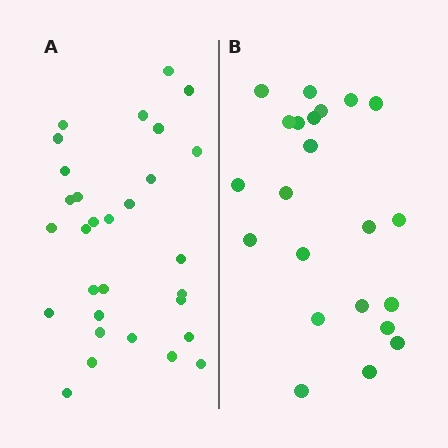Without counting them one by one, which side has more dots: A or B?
Region A (the left region) has more dots.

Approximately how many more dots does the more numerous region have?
Region A has roughly 8 or so more dots than region B.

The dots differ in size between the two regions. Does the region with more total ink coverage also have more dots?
No. Region B has more total ink coverage because its dots are larger, but region A actually contains more individual dots. Total area can be misleading — the number of items is what matters here.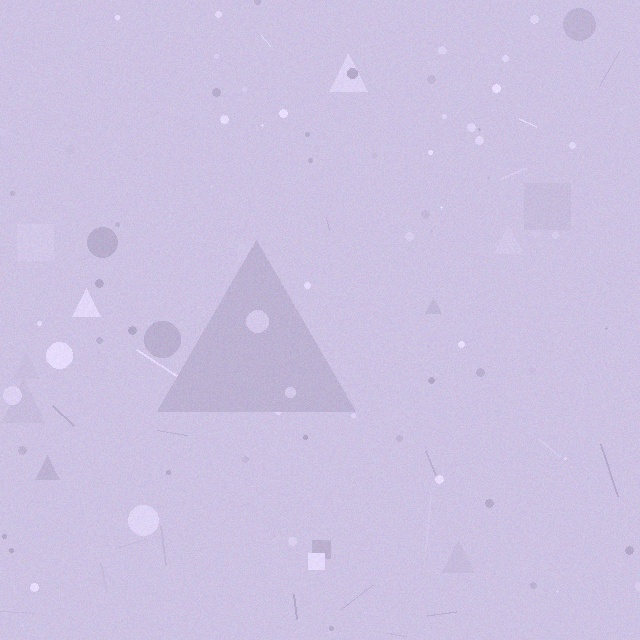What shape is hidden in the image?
A triangle is hidden in the image.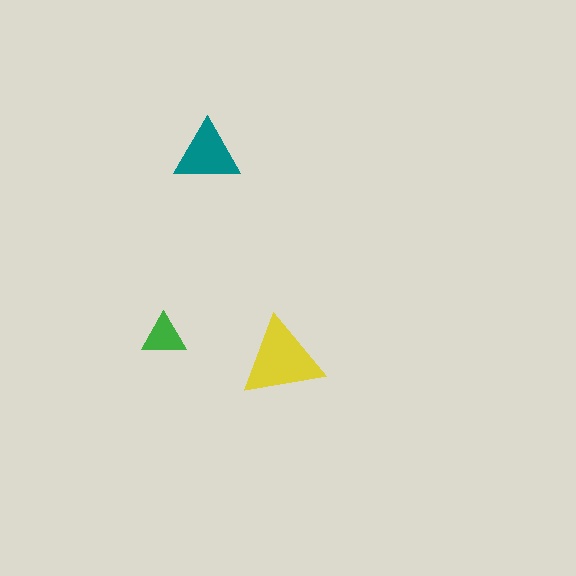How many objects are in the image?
There are 3 objects in the image.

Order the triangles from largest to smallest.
the yellow one, the teal one, the green one.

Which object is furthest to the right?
The yellow triangle is rightmost.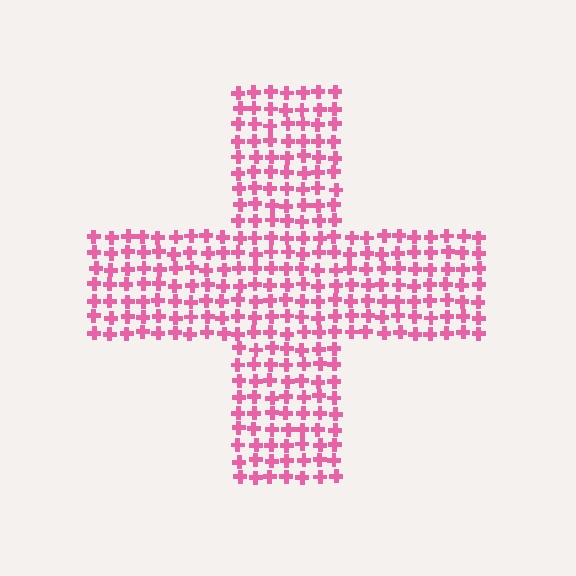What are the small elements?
The small elements are crosses.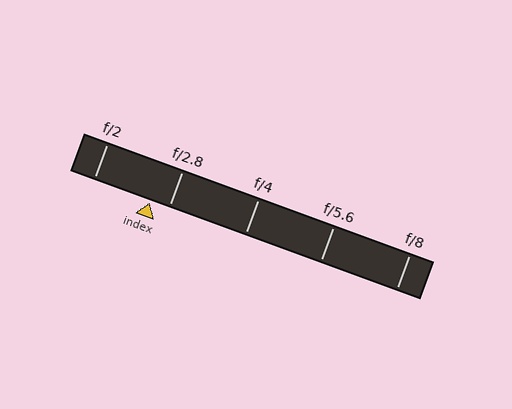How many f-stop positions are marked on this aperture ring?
There are 5 f-stop positions marked.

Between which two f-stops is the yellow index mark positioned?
The index mark is between f/2 and f/2.8.